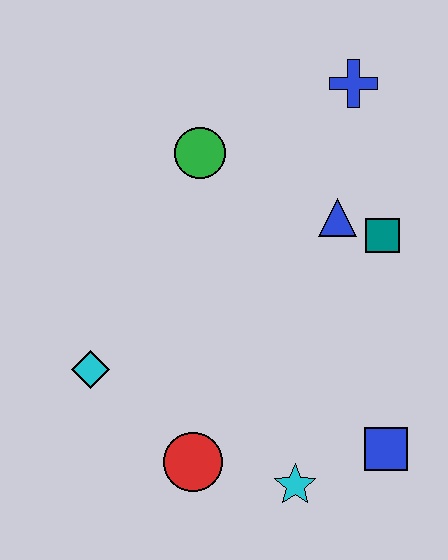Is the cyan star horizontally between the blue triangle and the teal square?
No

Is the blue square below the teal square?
Yes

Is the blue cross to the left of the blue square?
Yes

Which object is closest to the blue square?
The cyan star is closest to the blue square.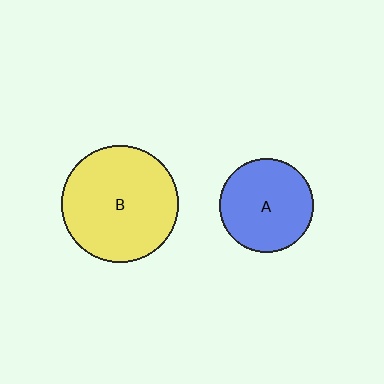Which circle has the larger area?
Circle B (yellow).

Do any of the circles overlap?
No, none of the circles overlap.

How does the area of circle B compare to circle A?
Approximately 1.5 times.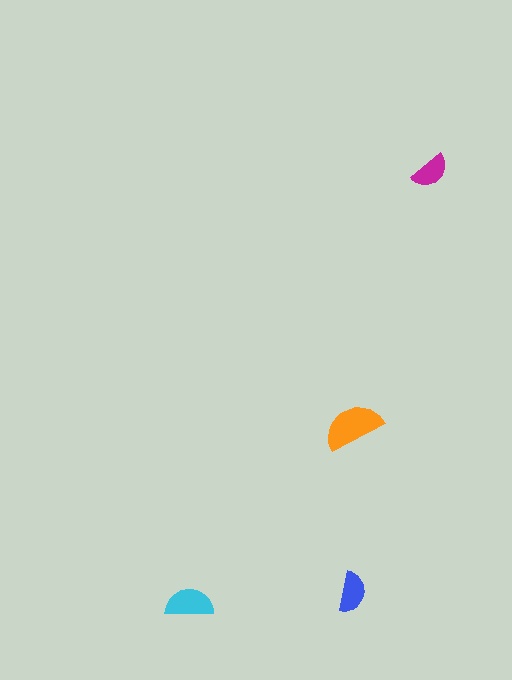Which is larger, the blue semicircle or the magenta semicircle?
The blue one.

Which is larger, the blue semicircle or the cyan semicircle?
The cyan one.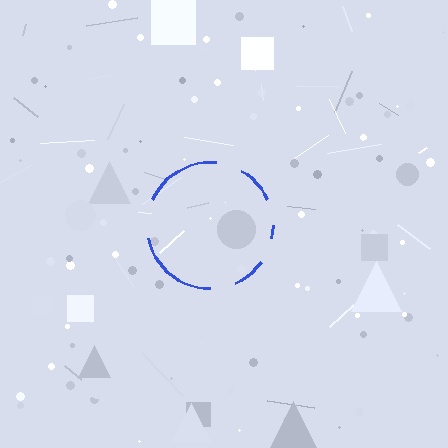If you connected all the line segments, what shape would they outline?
They would outline a circle.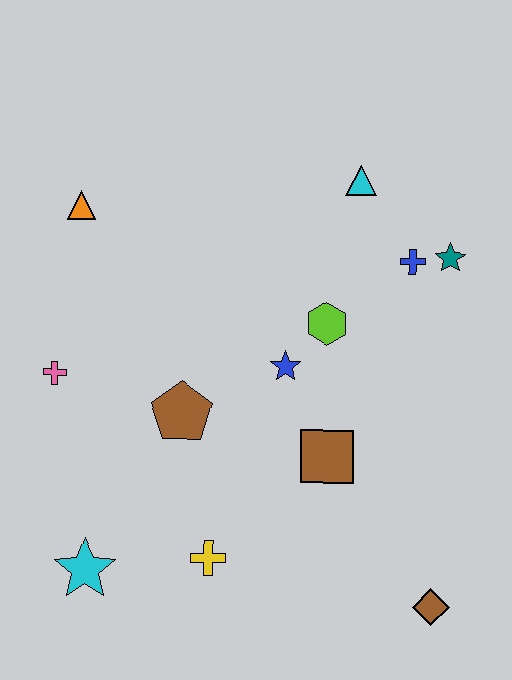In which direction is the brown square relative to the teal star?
The brown square is below the teal star.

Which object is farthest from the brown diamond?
The orange triangle is farthest from the brown diamond.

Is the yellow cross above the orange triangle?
No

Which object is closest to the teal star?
The blue cross is closest to the teal star.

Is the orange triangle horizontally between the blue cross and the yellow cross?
No